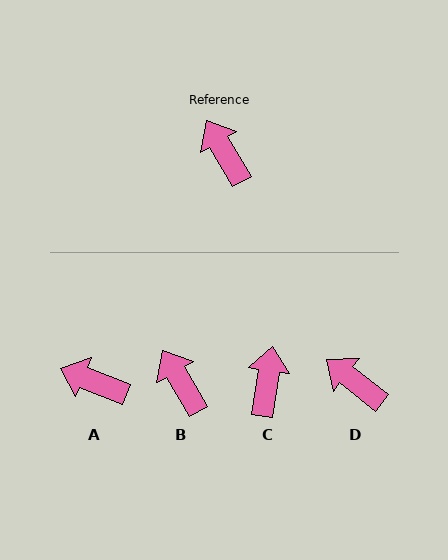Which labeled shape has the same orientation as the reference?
B.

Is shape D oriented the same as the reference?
No, it is off by about 21 degrees.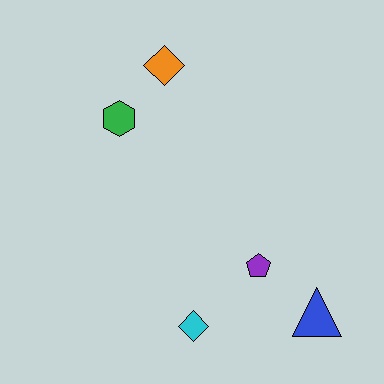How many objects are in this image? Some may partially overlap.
There are 5 objects.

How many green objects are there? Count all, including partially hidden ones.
There is 1 green object.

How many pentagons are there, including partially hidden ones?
There is 1 pentagon.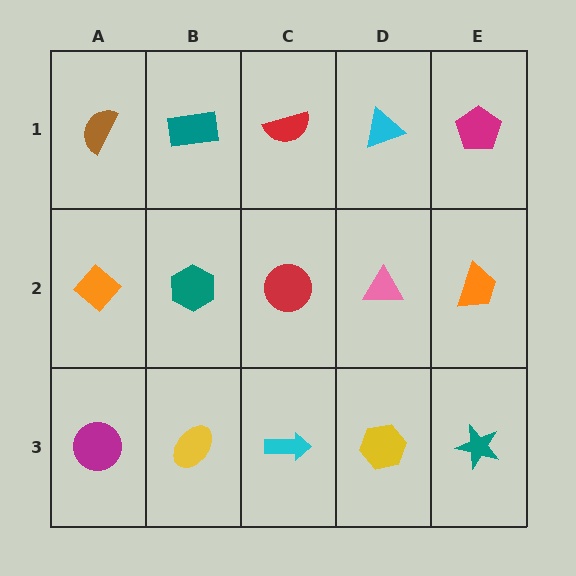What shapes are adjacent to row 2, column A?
A brown semicircle (row 1, column A), a magenta circle (row 3, column A), a teal hexagon (row 2, column B).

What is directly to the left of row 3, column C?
A yellow ellipse.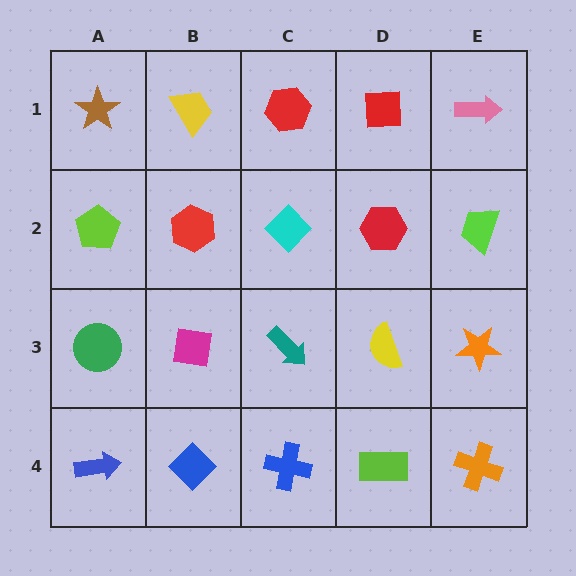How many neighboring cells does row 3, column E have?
3.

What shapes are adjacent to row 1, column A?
A lime pentagon (row 2, column A), a yellow trapezoid (row 1, column B).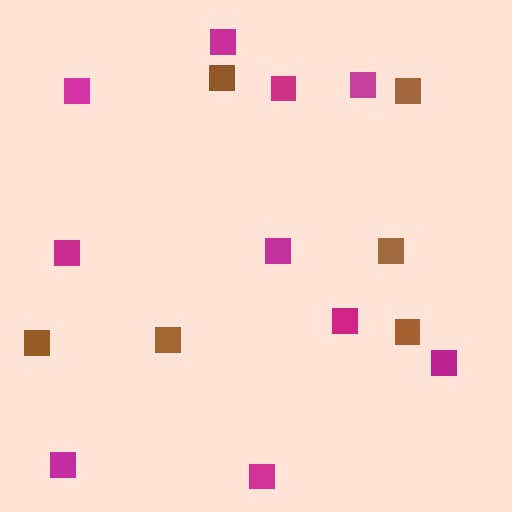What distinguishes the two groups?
There are 2 groups: one group of magenta squares (10) and one group of brown squares (6).